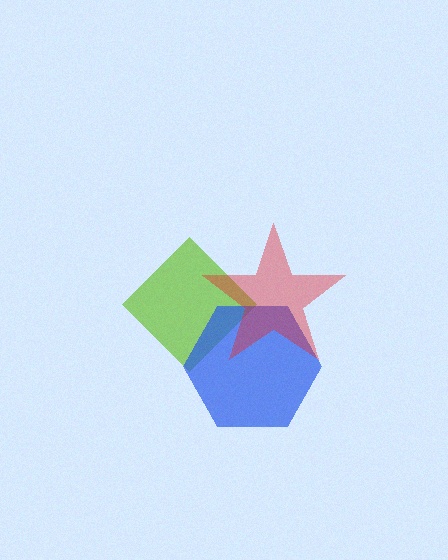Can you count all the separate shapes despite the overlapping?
Yes, there are 3 separate shapes.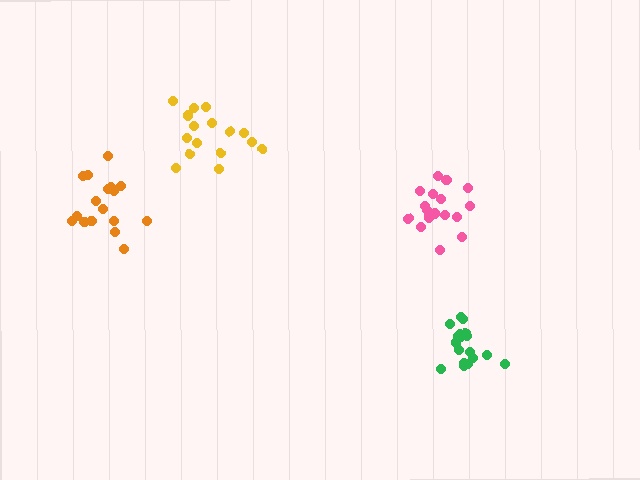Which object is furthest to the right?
The green cluster is rightmost.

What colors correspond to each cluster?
The clusters are colored: pink, green, yellow, orange.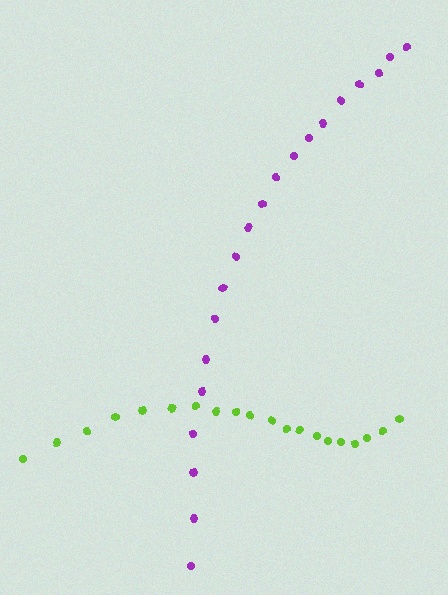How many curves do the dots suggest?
There are 2 distinct paths.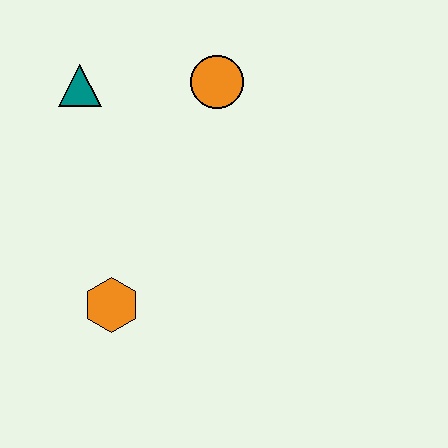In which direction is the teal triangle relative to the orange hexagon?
The teal triangle is above the orange hexagon.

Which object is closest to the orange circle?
The teal triangle is closest to the orange circle.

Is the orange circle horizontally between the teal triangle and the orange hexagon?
No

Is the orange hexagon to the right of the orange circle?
No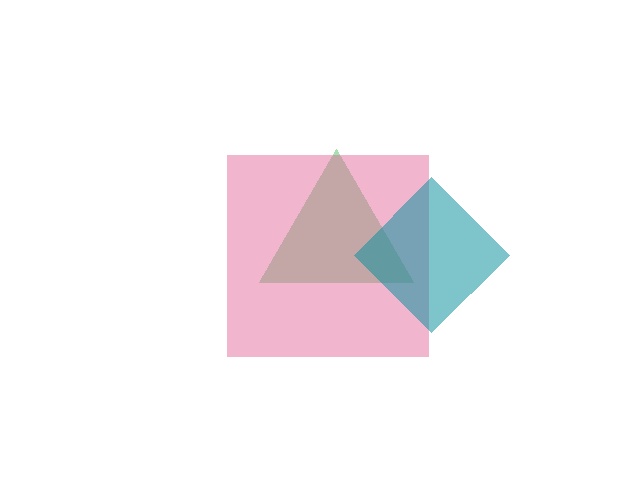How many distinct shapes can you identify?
There are 3 distinct shapes: a green triangle, a pink square, a teal diamond.